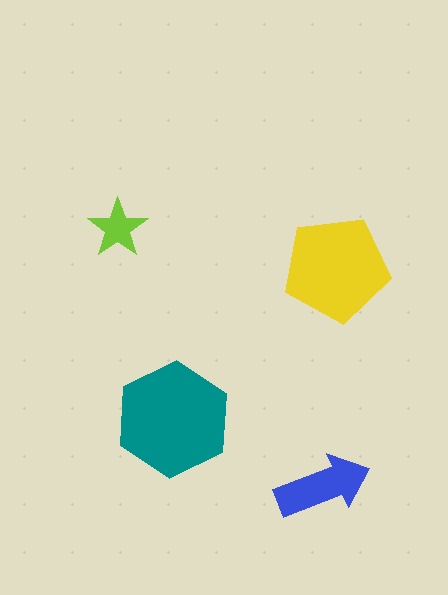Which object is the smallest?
The lime star.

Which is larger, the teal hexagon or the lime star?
The teal hexagon.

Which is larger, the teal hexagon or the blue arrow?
The teal hexagon.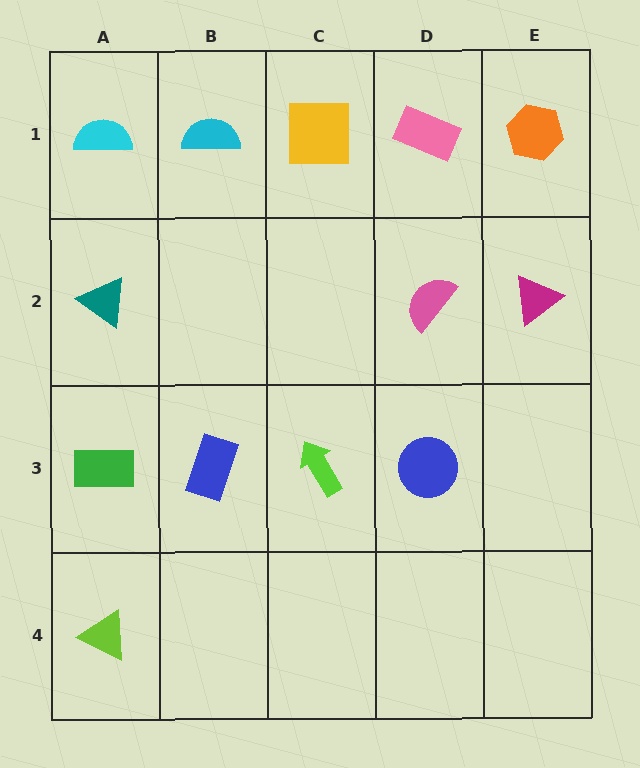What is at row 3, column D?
A blue circle.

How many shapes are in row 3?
4 shapes.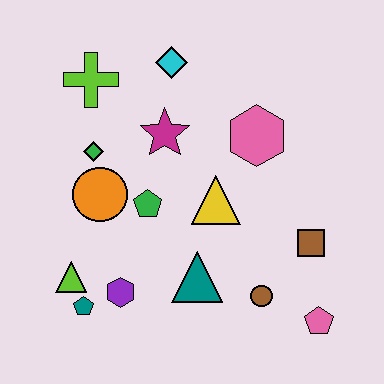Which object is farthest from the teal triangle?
The lime cross is farthest from the teal triangle.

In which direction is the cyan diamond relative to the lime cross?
The cyan diamond is to the right of the lime cross.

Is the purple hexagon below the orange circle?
Yes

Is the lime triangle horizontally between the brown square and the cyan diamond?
No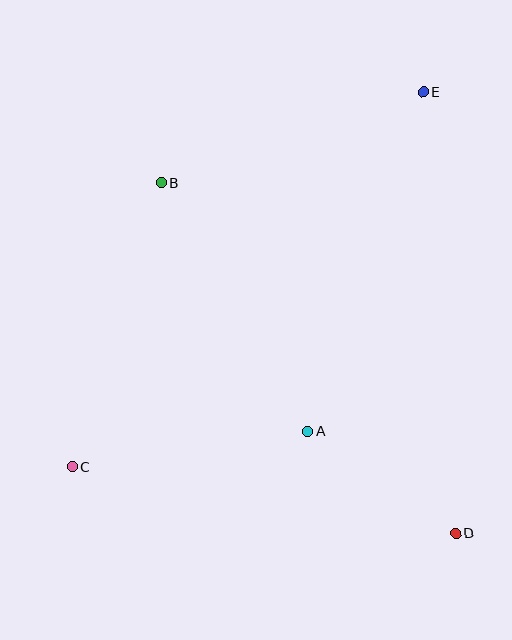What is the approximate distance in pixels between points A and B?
The distance between A and B is approximately 289 pixels.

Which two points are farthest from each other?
Points C and E are farthest from each other.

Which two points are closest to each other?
Points A and D are closest to each other.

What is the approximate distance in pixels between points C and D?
The distance between C and D is approximately 389 pixels.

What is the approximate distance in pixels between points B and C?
The distance between B and C is approximately 298 pixels.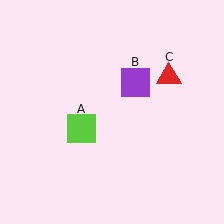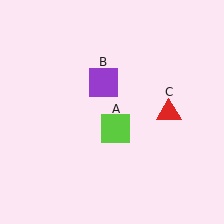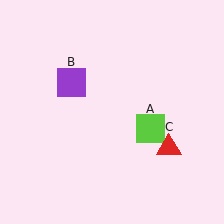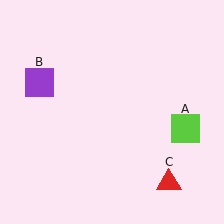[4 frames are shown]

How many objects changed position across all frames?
3 objects changed position: lime square (object A), purple square (object B), red triangle (object C).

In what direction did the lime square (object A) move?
The lime square (object A) moved right.